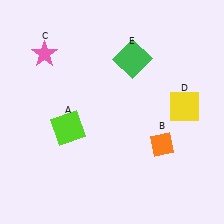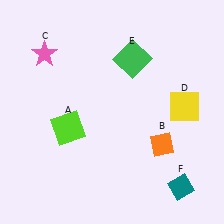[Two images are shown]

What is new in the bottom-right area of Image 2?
A teal diamond (F) was added in the bottom-right area of Image 2.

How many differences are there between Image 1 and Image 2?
There is 1 difference between the two images.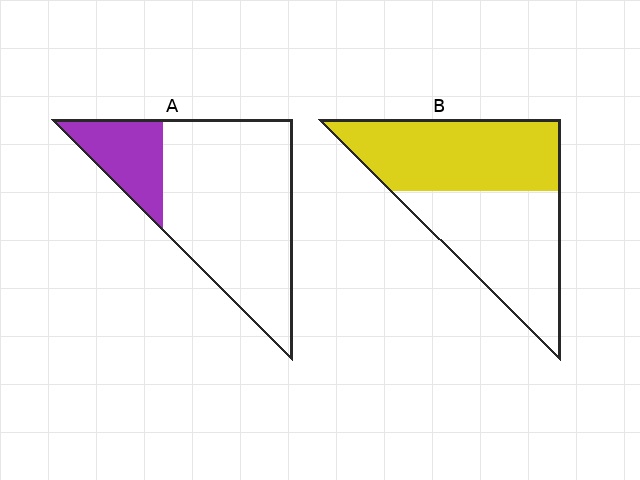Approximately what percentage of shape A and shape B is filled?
A is approximately 20% and B is approximately 50%.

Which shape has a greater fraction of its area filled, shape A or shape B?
Shape B.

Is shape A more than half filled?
No.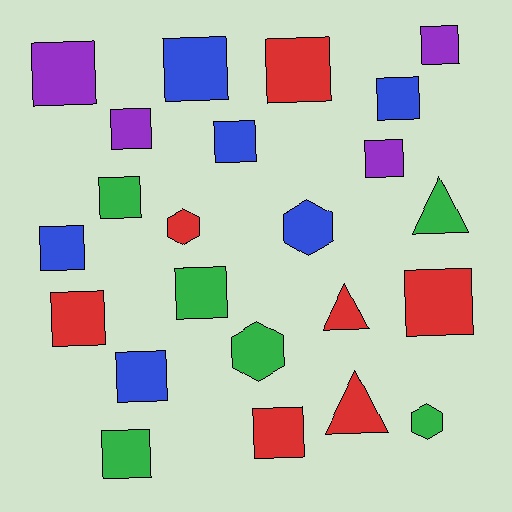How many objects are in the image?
There are 23 objects.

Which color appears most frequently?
Red, with 7 objects.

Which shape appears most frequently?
Square, with 16 objects.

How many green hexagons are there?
There are 2 green hexagons.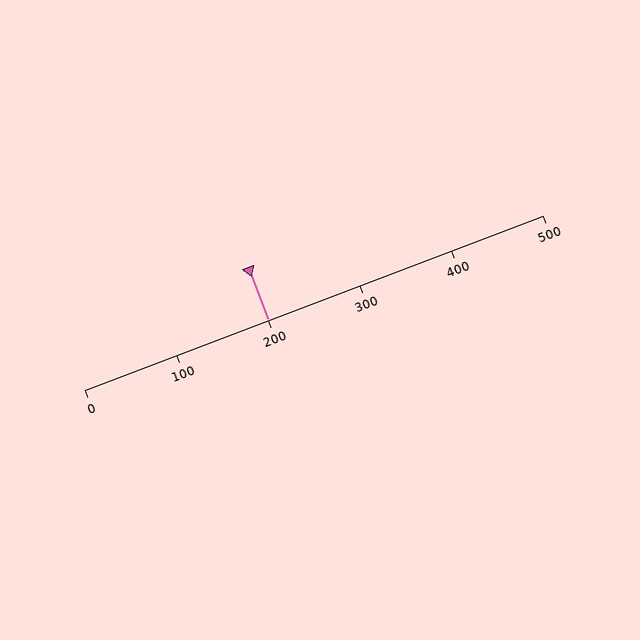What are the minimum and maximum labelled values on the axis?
The axis runs from 0 to 500.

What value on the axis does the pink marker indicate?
The marker indicates approximately 200.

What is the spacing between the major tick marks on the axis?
The major ticks are spaced 100 apart.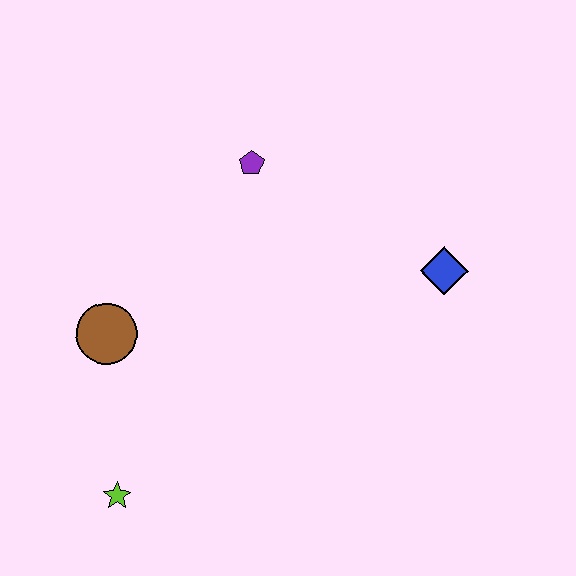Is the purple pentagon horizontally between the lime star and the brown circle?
No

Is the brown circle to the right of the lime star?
No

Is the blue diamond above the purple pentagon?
No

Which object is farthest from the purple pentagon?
The lime star is farthest from the purple pentagon.